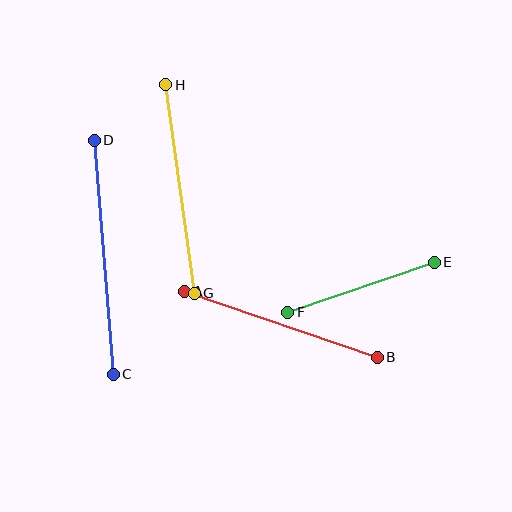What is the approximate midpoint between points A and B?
The midpoint is at approximately (281, 324) pixels.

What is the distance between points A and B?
The distance is approximately 204 pixels.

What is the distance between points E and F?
The distance is approximately 155 pixels.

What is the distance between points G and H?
The distance is approximately 211 pixels.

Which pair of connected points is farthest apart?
Points C and D are farthest apart.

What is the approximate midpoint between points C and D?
The midpoint is at approximately (104, 257) pixels.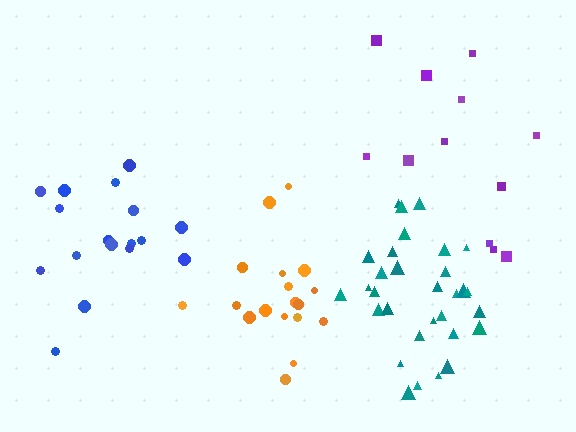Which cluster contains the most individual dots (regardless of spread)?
Teal (31).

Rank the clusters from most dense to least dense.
teal, orange, blue, purple.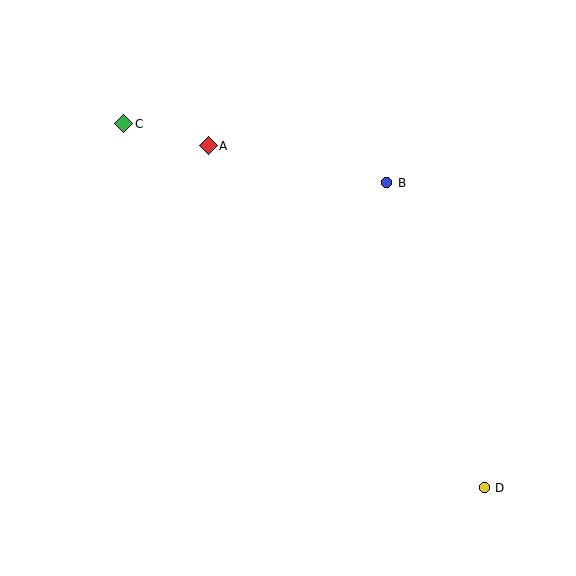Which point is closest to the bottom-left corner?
Point C is closest to the bottom-left corner.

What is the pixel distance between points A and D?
The distance between A and D is 440 pixels.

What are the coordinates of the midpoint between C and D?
The midpoint between C and D is at (304, 306).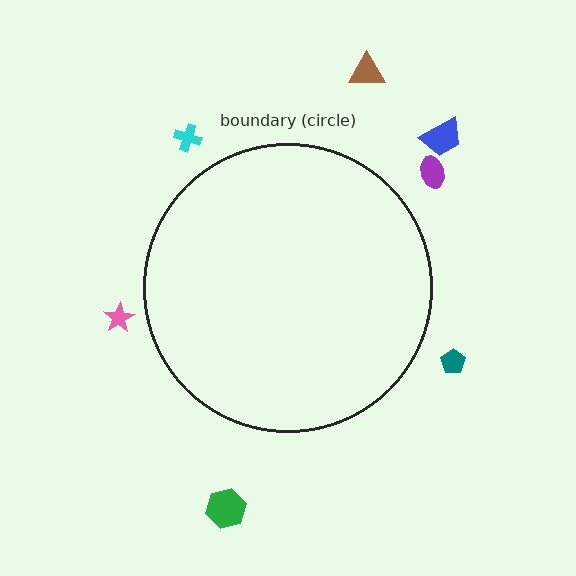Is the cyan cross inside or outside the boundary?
Outside.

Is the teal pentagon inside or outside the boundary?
Outside.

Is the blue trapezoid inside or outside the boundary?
Outside.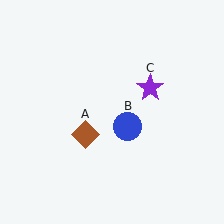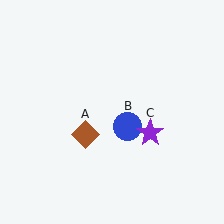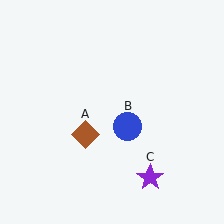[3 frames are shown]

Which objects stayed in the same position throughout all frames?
Brown diamond (object A) and blue circle (object B) remained stationary.